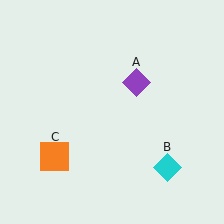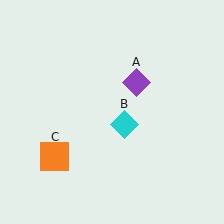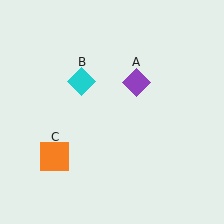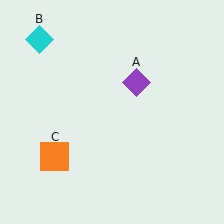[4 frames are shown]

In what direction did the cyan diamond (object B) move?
The cyan diamond (object B) moved up and to the left.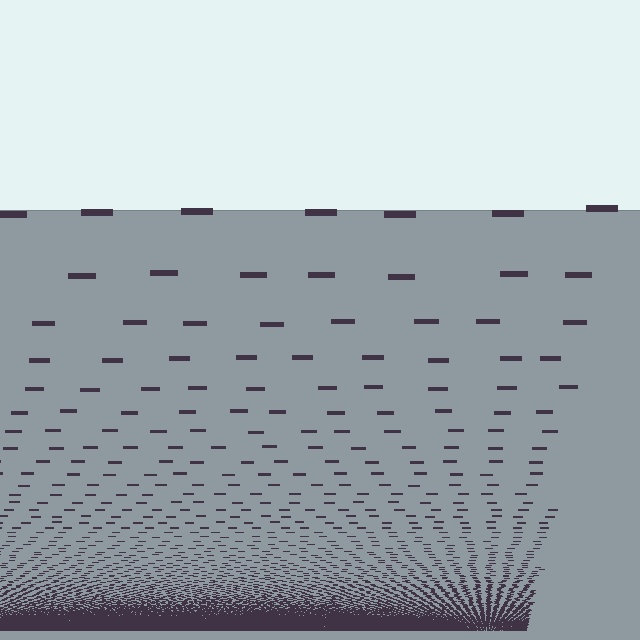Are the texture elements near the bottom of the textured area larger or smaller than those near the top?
Smaller. The gradient is inverted — elements near the bottom are smaller and denser.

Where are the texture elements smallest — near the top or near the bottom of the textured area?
Near the bottom.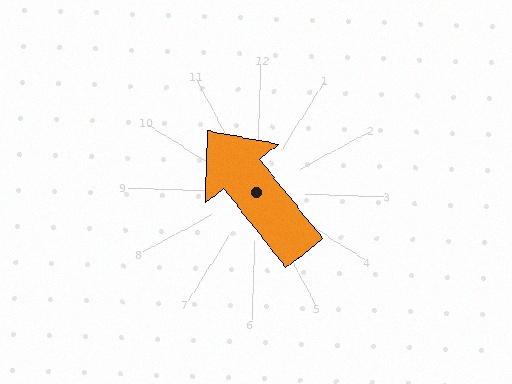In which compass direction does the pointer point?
Northwest.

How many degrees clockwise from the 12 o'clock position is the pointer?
Approximately 320 degrees.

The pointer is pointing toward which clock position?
Roughly 11 o'clock.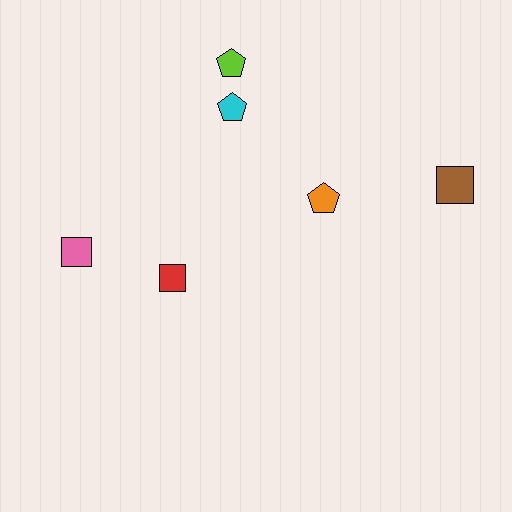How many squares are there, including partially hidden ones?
There are 3 squares.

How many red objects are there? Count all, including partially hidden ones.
There is 1 red object.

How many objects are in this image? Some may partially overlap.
There are 6 objects.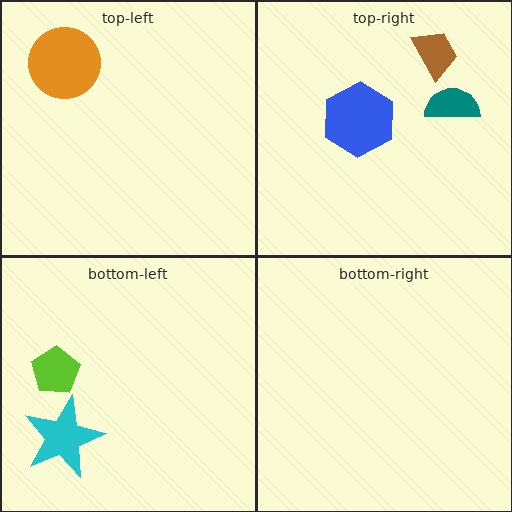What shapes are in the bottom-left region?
The cyan star, the lime pentagon.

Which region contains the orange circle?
The top-left region.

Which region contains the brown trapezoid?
The top-right region.